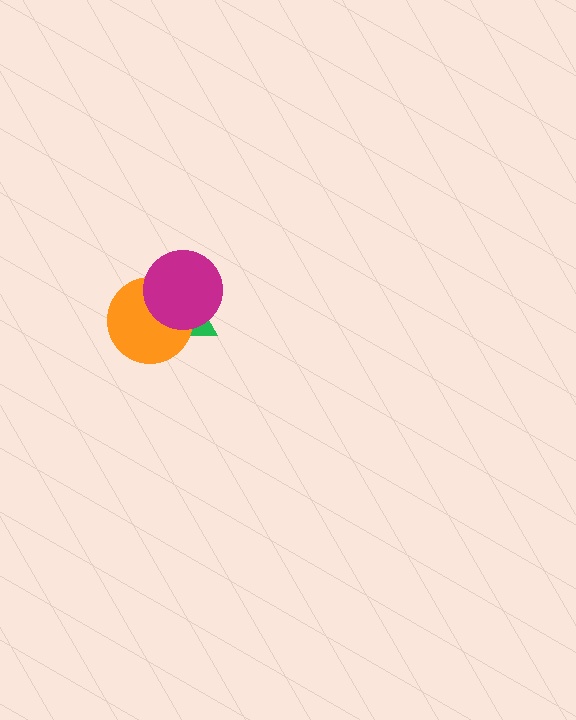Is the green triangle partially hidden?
Yes, it is partially covered by another shape.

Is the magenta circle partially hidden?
No, no other shape covers it.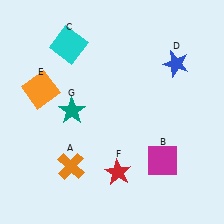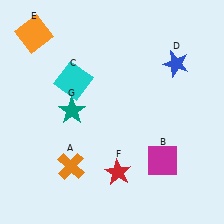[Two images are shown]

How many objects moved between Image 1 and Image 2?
2 objects moved between the two images.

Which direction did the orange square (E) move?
The orange square (E) moved up.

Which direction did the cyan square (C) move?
The cyan square (C) moved down.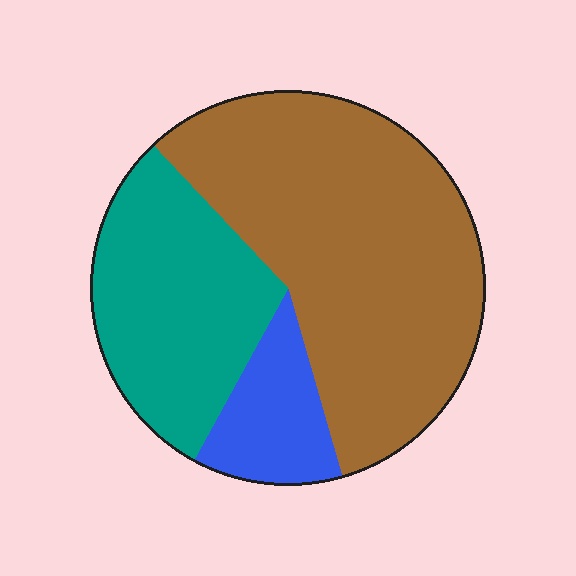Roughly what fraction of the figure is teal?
Teal takes up between a quarter and a half of the figure.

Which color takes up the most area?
Brown, at roughly 60%.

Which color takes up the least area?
Blue, at roughly 10%.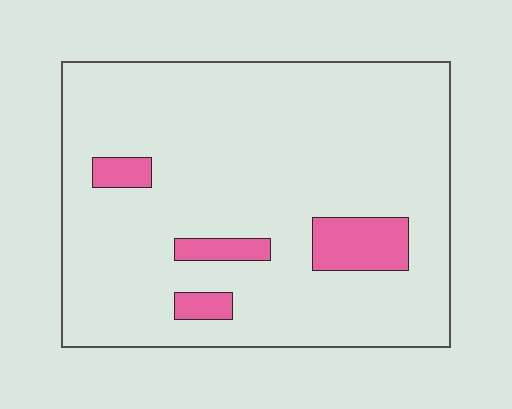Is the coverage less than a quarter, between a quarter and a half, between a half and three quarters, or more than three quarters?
Less than a quarter.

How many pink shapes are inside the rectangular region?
4.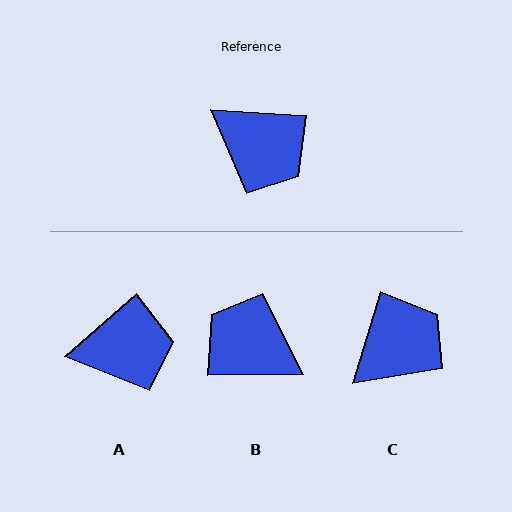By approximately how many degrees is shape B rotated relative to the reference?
Approximately 176 degrees clockwise.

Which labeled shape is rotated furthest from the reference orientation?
B, about 176 degrees away.